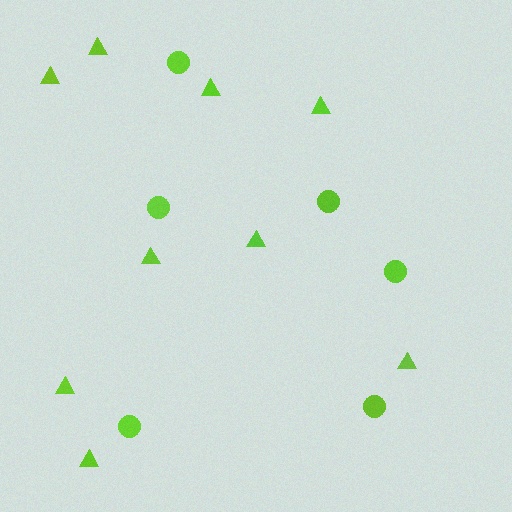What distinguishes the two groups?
There are 2 groups: one group of circles (6) and one group of triangles (9).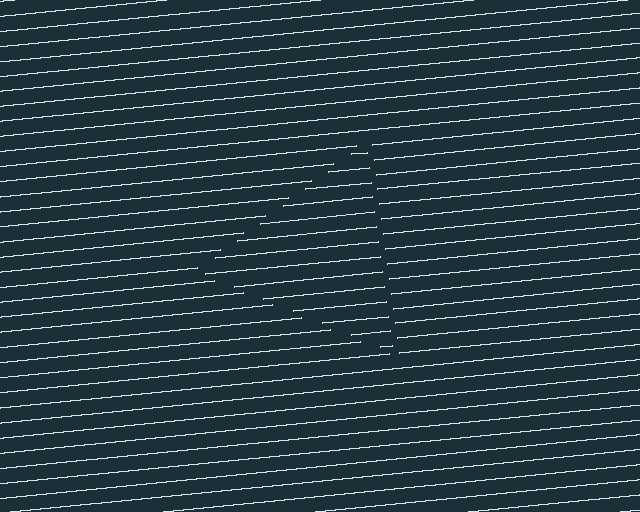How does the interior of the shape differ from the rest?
The interior of the shape contains the same grating, shifted by half a period — the contour is defined by the phase discontinuity where line-ends from the inner and outer gratings abut.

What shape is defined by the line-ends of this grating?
An illusory triangle. The interior of the shape contains the same grating, shifted by half a period — the contour is defined by the phase discontinuity where line-ends from the inner and outer gratings abut.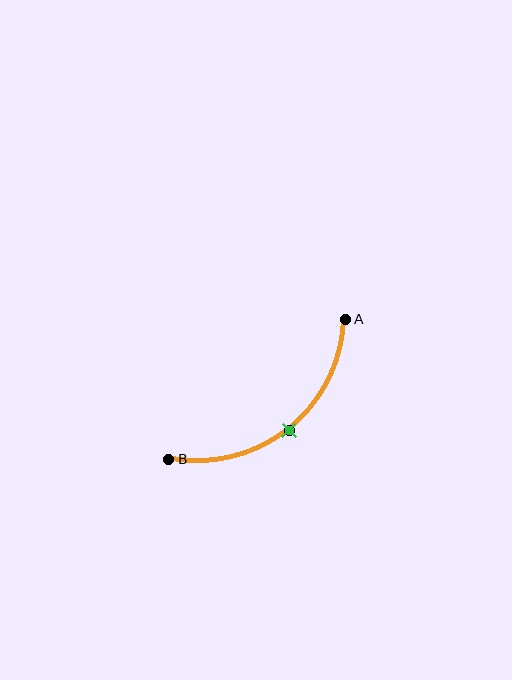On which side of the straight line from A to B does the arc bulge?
The arc bulges below and to the right of the straight line connecting A and B.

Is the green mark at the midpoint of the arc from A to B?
Yes. The green mark lies on the arc at equal arc-length from both A and B — it is the arc midpoint.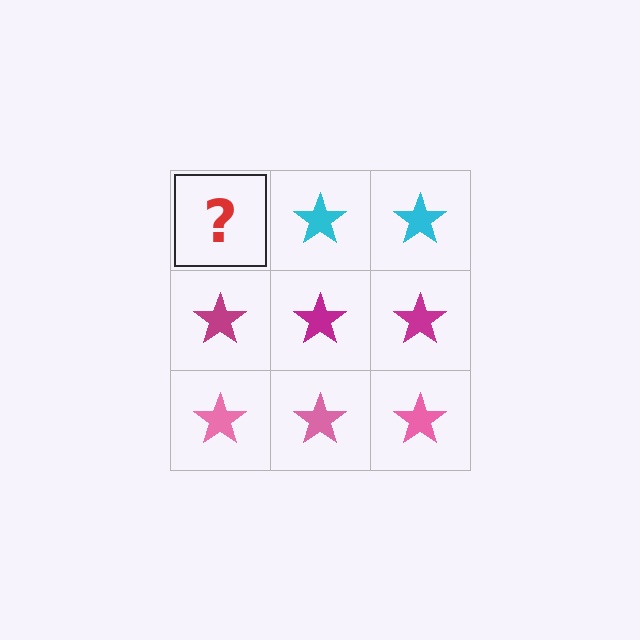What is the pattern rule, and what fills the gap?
The rule is that each row has a consistent color. The gap should be filled with a cyan star.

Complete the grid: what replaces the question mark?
The question mark should be replaced with a cyan star.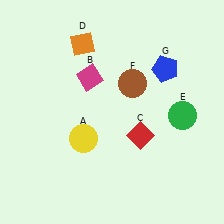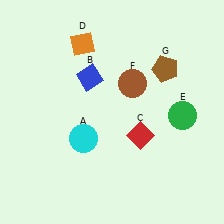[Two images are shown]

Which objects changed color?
A changed from yellow to cyan. B changed from magenta to blue. G changed from blue to brown.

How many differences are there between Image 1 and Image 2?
There are 3 differences between the two images.